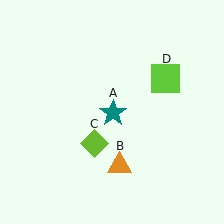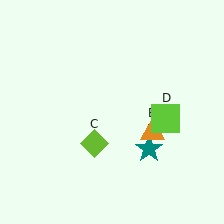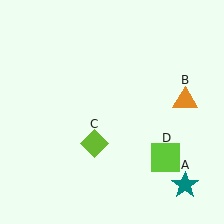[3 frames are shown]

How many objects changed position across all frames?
3 objects changed position: teal star (object A), orange triangle (object B), lime square (object D).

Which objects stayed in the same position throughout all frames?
Lime diamond (object C) remained stationary.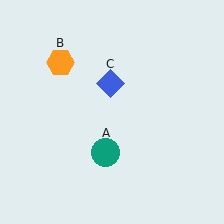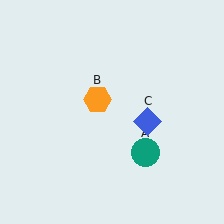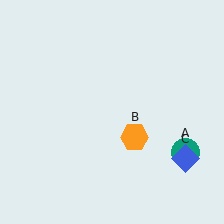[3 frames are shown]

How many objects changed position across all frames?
3 objects changed position: teal circle (object A), orange hexagon (object B), blue diamond (object C).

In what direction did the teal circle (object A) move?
The teal circle (object A) moved right.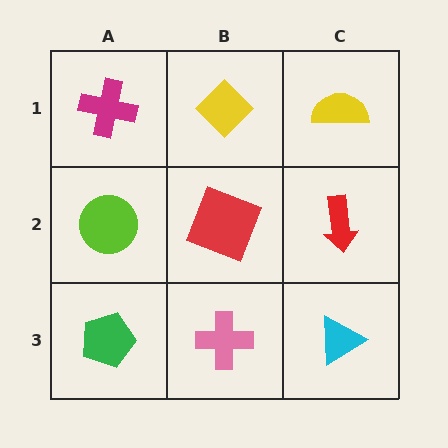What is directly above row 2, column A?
A magenta cross.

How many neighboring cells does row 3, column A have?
2.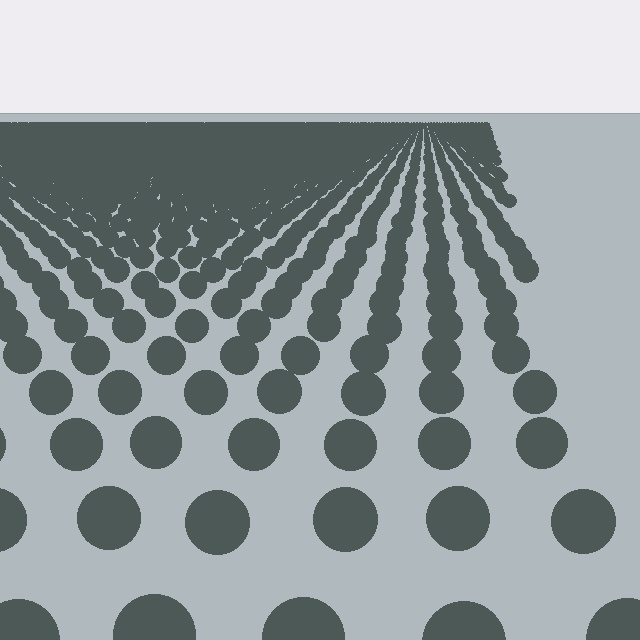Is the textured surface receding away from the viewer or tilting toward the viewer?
The surface is receding away from the viewer. Texture elements get smaller and denser toward the top.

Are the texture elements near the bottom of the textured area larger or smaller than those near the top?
Larger. Near the bottom, elements are closer to the viewer and appear at a bigger on-screen size.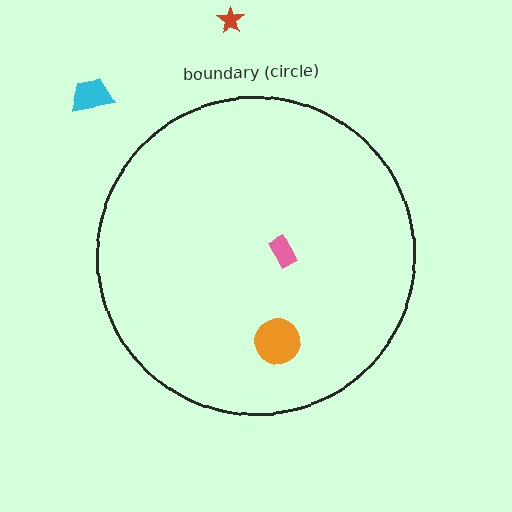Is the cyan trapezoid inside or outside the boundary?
Outside.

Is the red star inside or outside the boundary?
Outside.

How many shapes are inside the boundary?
2 inside, 2 outside.